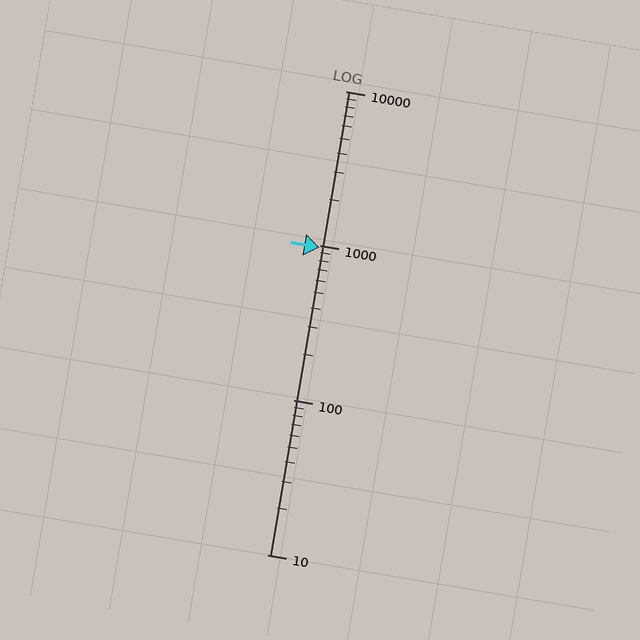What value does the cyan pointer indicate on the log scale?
The pointer indicates approximately 970.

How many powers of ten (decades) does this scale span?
The scale spans 3 decades, from 10 to 10000.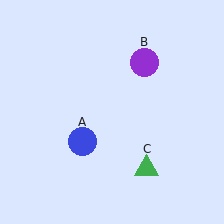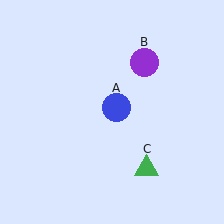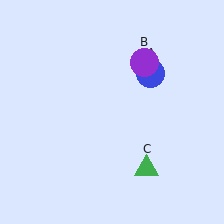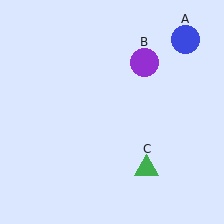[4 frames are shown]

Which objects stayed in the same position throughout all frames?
Purple circle (object B) and green triangle (object C) remained stationary.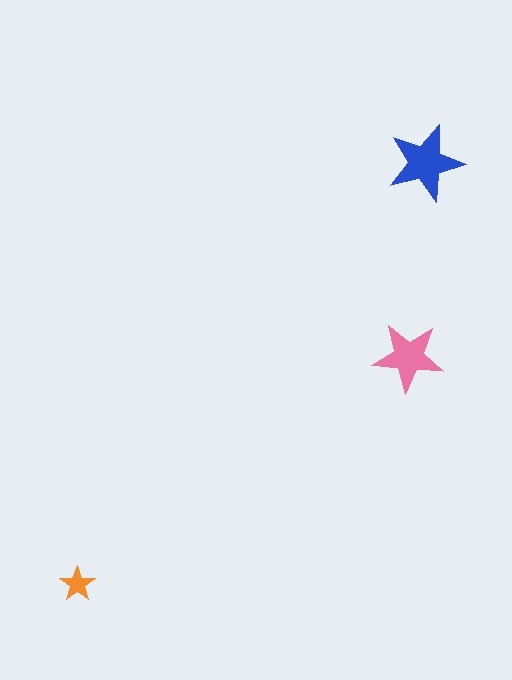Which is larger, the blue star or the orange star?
The blue one.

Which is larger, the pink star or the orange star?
The pink one.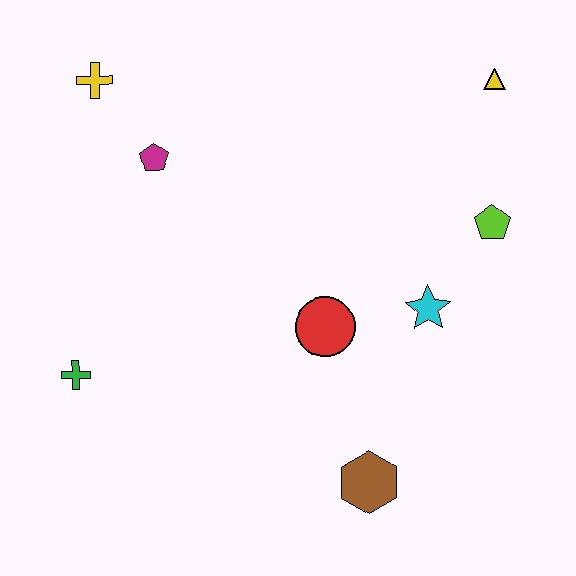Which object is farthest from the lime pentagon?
The green cross is farthest from the lime pentagon.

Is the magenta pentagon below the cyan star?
No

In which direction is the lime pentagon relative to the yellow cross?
The lime pentagon is to the right of the yellow cross.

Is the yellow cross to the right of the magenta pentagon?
No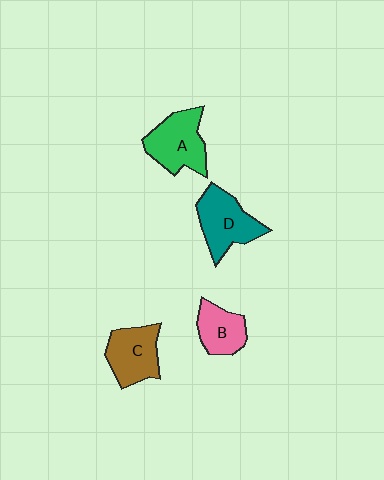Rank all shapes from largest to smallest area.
From largest to smallest: D (teal), A (green), C (brown), B (pink).